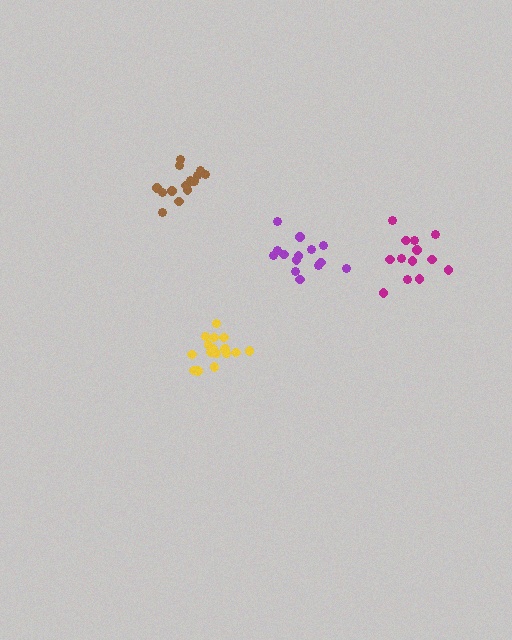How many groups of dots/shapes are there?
There are 4 groups.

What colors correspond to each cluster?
The clusters are colored: purple, yellow, brown, magenta.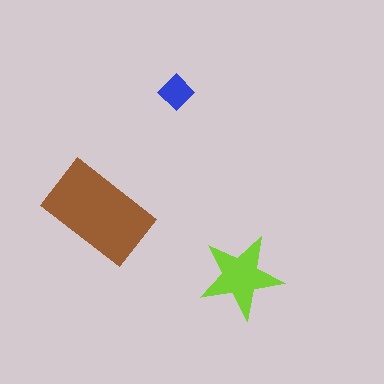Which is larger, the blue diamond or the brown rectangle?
The brown rectangle.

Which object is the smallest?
The blue diamond.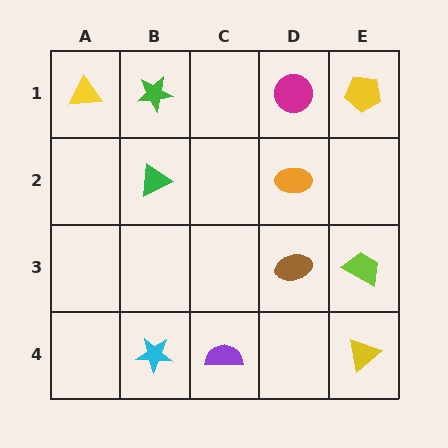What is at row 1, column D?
A magenta circle.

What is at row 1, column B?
A green star.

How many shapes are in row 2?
2 shapes.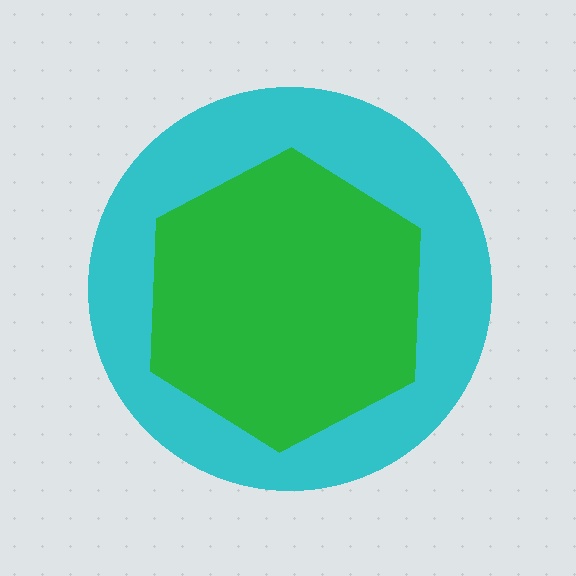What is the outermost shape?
The cyan circle.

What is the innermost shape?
The green hexagon.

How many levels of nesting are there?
2.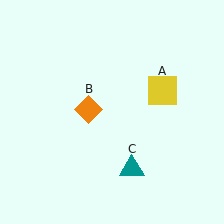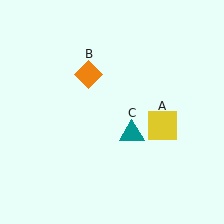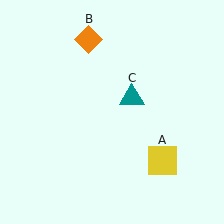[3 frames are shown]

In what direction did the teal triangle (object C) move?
The teal triangle (object C) moved up.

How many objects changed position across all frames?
3 objects changed position: yellow square (object A), orange diamond (object B), teal triangle (object C).